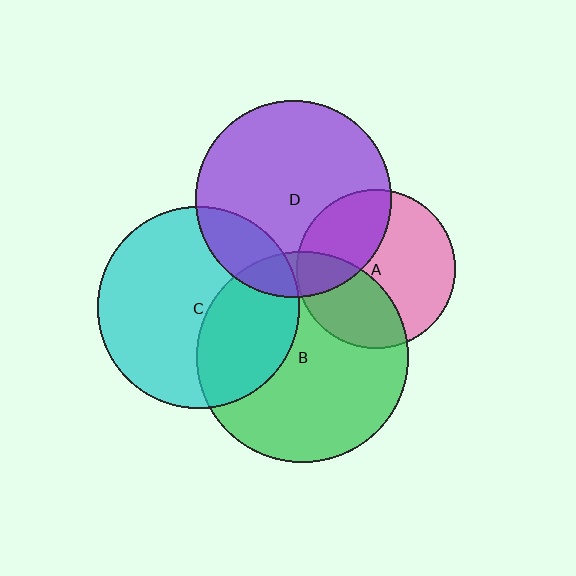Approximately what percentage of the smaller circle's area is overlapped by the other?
Approximately 15%.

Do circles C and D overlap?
Yes.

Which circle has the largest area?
Circle B (green).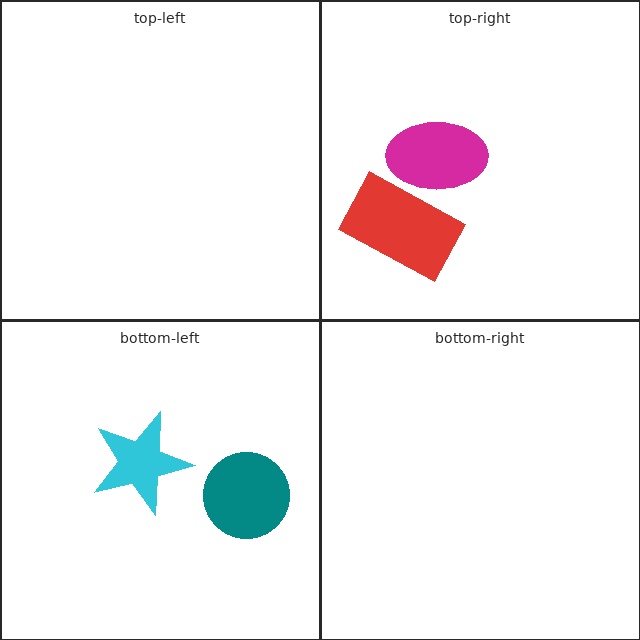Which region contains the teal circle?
The bottom-left region.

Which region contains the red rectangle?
The top-right region.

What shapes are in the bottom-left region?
The cyan star, the teal circle.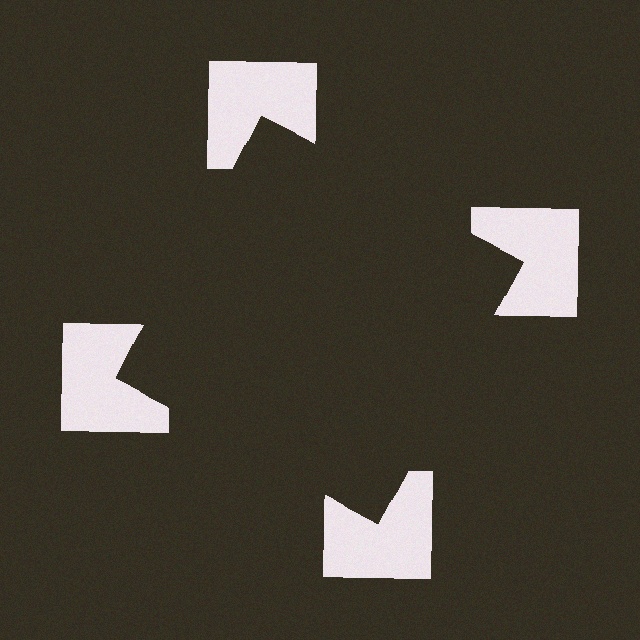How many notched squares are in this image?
There are 4 — one at each vertex of the illusory square.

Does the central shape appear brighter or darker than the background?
It typically appears slightly darker than the background, even though no actual brightness change is drawn.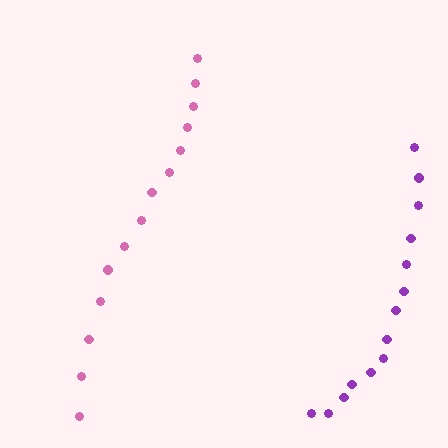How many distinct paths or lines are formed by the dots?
There are 2 distinct paths.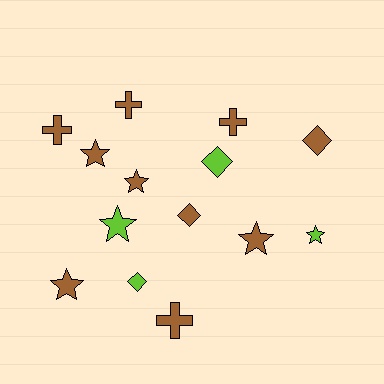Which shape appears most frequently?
Star, with 6 objects.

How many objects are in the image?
There are 14 objects.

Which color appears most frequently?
Brown, with 10 objects.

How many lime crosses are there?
There are no lime crosses.